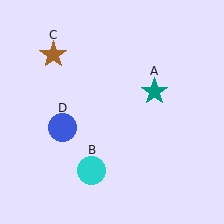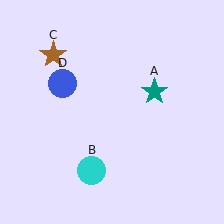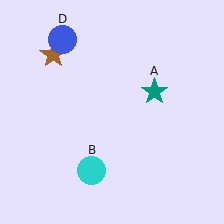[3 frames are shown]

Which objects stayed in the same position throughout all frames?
Teal star (object A) and cyan circle (object B) and brown star (object C) remained stationary.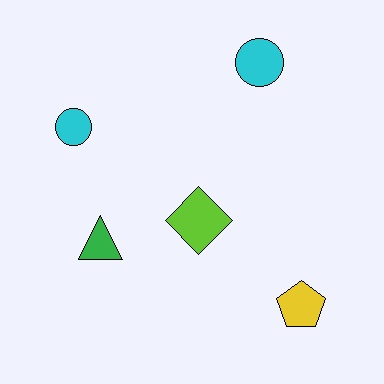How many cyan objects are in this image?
There are 2 cyan objects.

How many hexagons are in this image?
There are no hexagons.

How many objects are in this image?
There are 5 objects.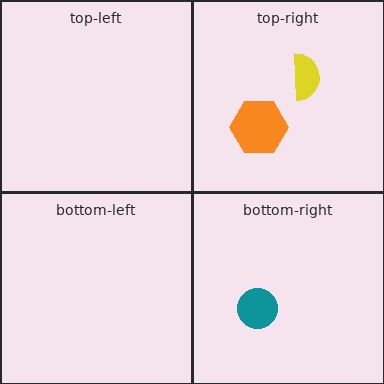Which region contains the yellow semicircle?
The top-right region.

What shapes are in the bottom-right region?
The teal circle.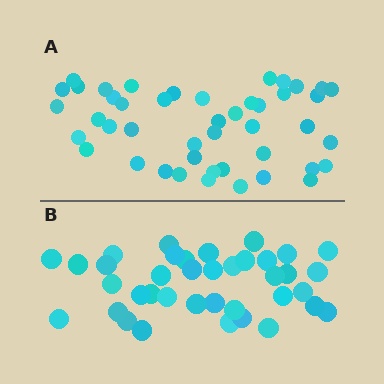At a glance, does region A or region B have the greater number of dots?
Region A (the top region) has more dots.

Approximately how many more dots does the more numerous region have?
Region A has roughly 8 or so more dots than region B.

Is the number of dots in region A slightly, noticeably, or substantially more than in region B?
Region A has only slightly more — the two regions are fairly close. The ratio is roughly 1.2 to 1.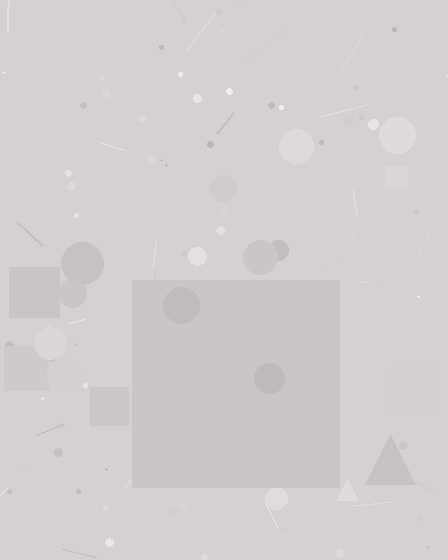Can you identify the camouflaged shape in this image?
The camouflaged shape is a square.